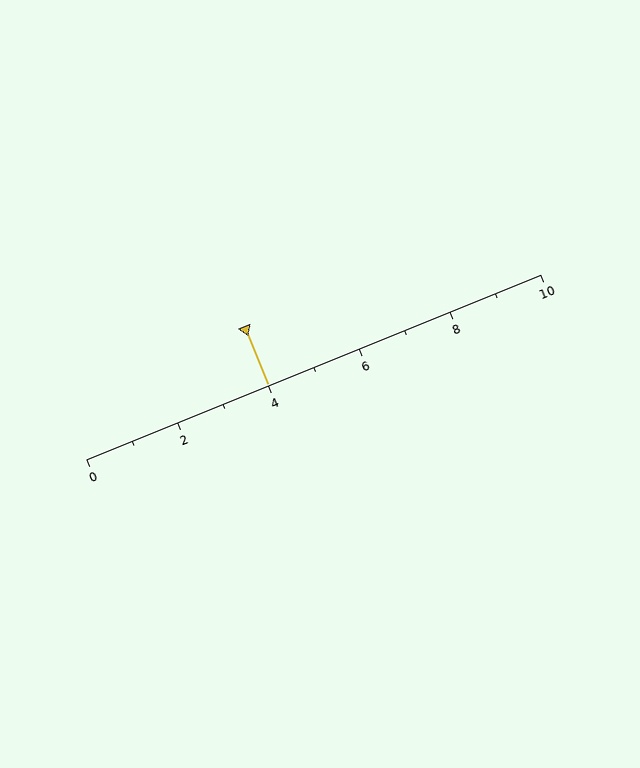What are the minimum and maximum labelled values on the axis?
The axis runs from 0 to 10.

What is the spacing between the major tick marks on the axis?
The major ticks are spaced 2 apart.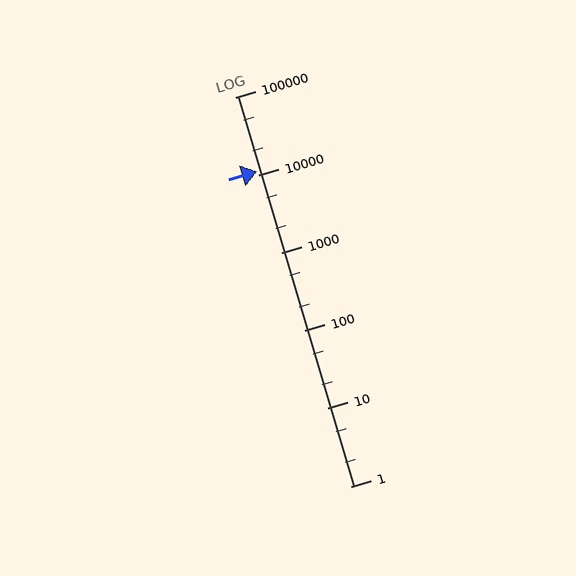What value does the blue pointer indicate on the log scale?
The pointer indicates approximately 11000.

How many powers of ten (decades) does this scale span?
The scale spans 5 decades, from 1 to 100000.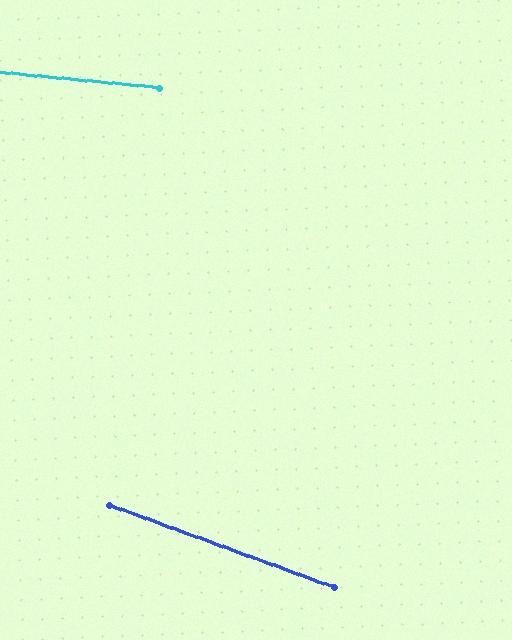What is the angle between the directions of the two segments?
Approximately 14 degrees.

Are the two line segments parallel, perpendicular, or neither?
Neither parallel nor perpendicular — they differ by about 14°.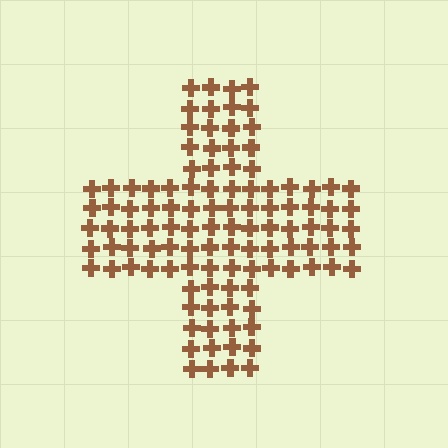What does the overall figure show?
The overall figure shows a cross.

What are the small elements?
The small elements are crosses.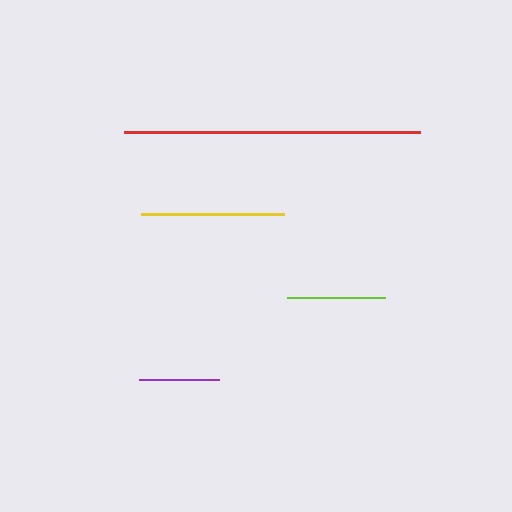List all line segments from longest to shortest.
From longest to shortest: red, yellow, lime, purple.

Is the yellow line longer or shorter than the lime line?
The yellow line is longer than the lime line.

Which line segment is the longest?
The red line is the longest at approximately 296 pixels.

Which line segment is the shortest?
The purple line is the shortest at approximately 80 pixels.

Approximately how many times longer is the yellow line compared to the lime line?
The yellow line is approximately 1.5 times the length of the lime line.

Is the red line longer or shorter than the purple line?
The red line is longer than the purple line.